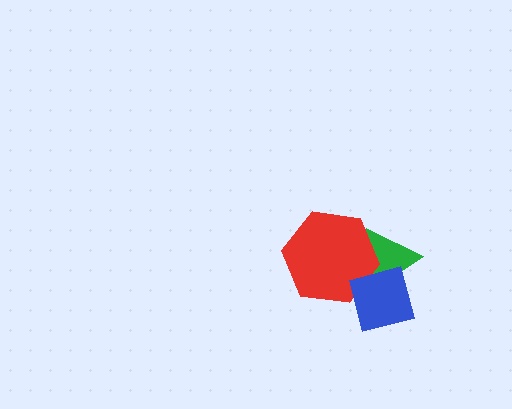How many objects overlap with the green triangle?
2 objects overlap with the green triangle.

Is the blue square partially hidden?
No, no other shape covers it.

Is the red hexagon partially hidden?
Yes, it is partially covered by another shape.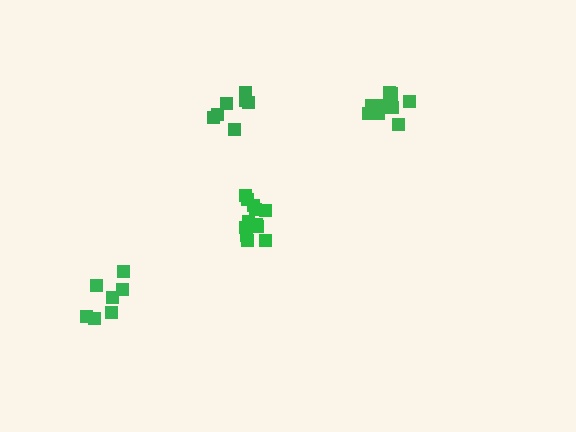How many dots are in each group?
Group 1: 7 dots, Group 2: 7 dots, Group 3: 12 dots, Group 4: 11 dots (37 total).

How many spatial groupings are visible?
There are 4 spatial groupings.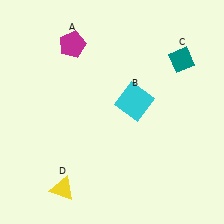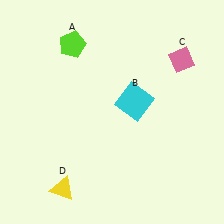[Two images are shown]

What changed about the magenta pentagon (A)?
In Image 1, A is magenta. In Image 2, it changed to lime.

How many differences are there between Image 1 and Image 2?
There are 2 differences between the two images.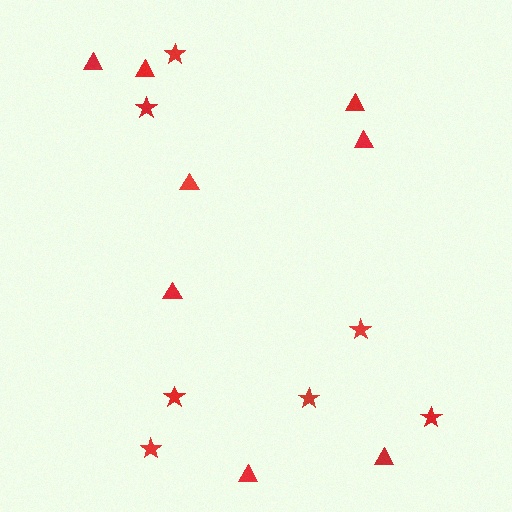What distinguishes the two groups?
There are 2 groups: one group of stars (7) and one group of triangles (8).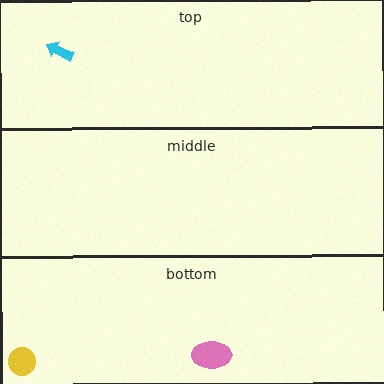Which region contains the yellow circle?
The bottom region.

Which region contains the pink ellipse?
The bottom region.